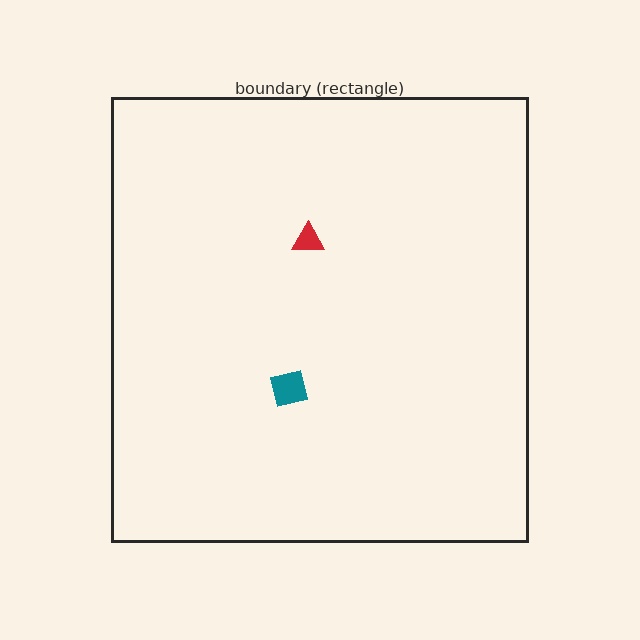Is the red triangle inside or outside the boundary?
Inside.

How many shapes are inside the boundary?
2 inside, 0 outside.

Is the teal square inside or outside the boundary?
Inside.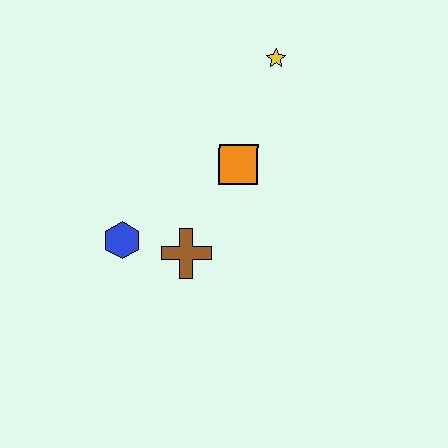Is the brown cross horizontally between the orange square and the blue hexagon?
Yes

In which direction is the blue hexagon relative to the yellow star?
The blue hexagon is below the yellow star.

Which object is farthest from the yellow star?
The blue hexagon is farthest from the yellow star.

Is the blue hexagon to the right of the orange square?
No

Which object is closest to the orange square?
The brown cross is closest to the orange square.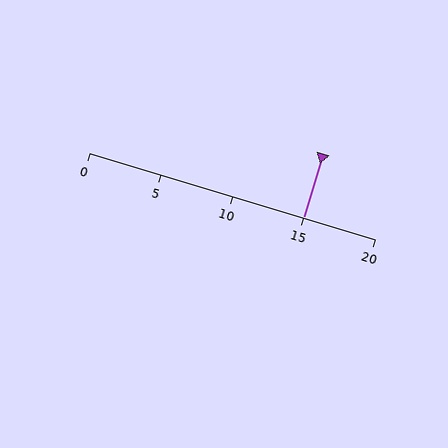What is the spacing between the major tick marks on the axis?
The major ticks are spaced 5 apart.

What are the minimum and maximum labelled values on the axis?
The axis runs from 0 to 20.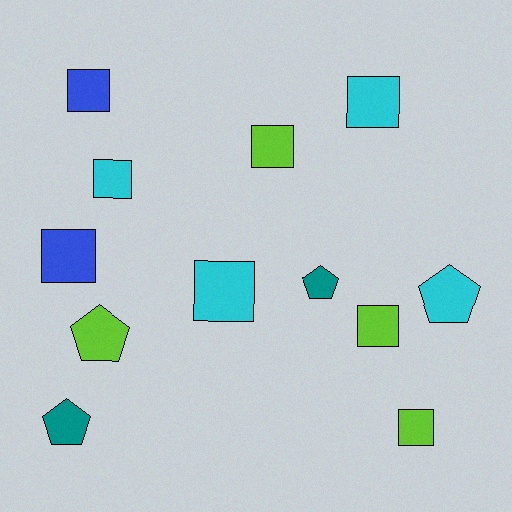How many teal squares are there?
There are no teal squares.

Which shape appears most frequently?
Square, with 8 objects.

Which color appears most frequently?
Lime, with 4 objects.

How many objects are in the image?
There are 12 objects.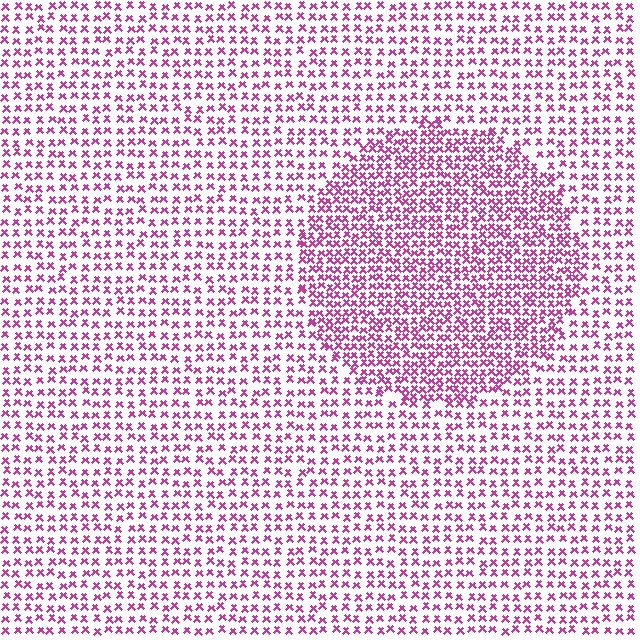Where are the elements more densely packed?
The elements are more densely packed inside the circle boundary.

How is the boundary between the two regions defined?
The boundary is defined by a change in element density (approximately 1.8x ratio). All elements are the same color, size, and shape.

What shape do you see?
I see a circle.